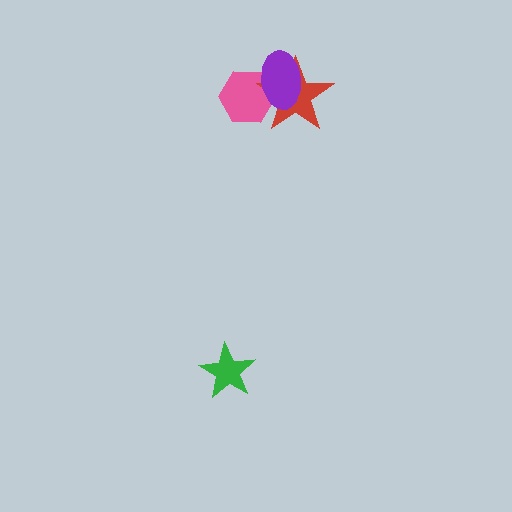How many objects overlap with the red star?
2 objects overlap with the red star.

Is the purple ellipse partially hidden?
No, no other shape covers it.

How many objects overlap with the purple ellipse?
2 objects overlap with the purple ellipse.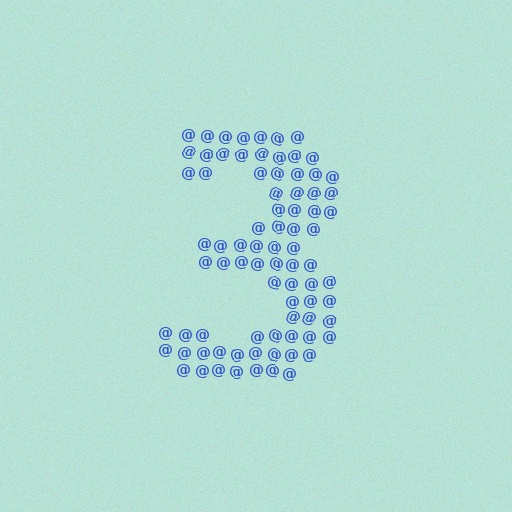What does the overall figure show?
The overall figure shows the digit 3.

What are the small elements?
The small elements are at signs.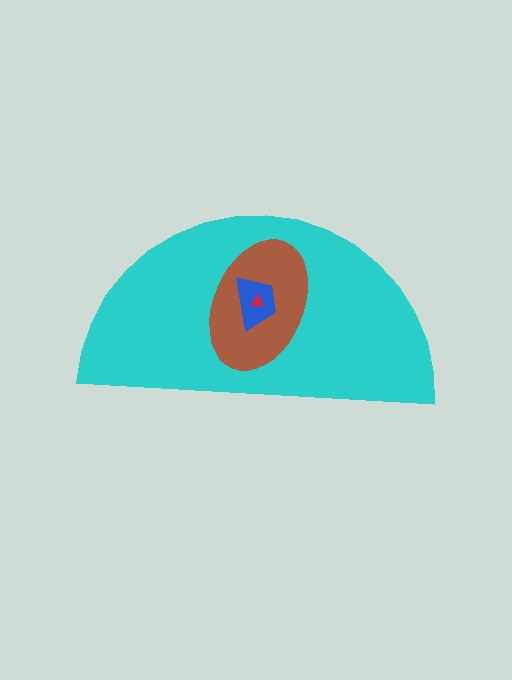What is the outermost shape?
The cyan semicircle.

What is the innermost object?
The red triangle.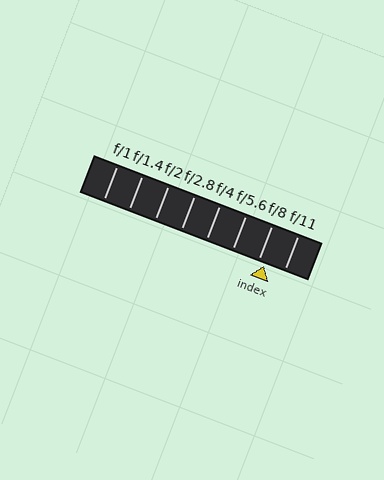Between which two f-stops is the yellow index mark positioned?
The index mark is between f/8 and f/11.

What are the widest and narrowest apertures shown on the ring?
The widest aperture shown is f/1 and the narrowest is f/11.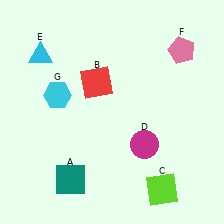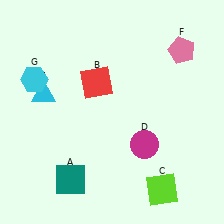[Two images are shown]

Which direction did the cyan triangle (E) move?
The cyan triangle (E) moved down.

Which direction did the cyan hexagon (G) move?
The cyan hexagon (G) moved left.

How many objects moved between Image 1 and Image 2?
2 objects moved between the two images.